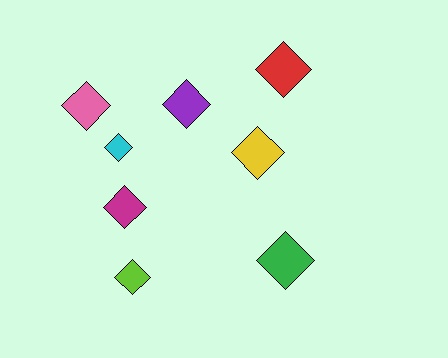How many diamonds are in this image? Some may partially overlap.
There are 8 diamonds.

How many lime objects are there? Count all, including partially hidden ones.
There is 1 lime object.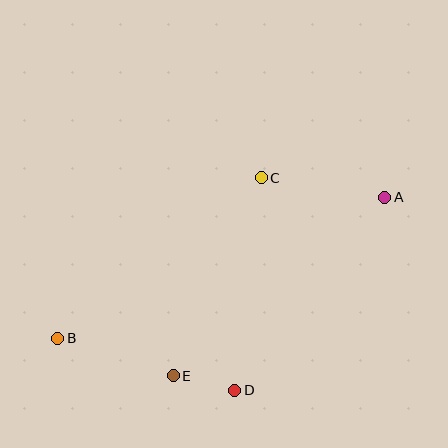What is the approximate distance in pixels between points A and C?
The distance between A and C is approximately 125 pixels.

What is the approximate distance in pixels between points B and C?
The distance between B and C is approximately 259 pixels.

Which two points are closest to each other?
Points D and E are closest to each other.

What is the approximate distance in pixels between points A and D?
The distance between A and D is approximately 244 pixels.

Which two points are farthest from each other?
Points A and B are farthest from each other.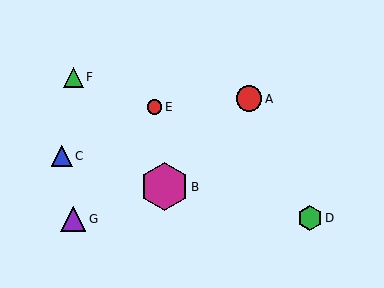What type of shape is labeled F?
Shape F is a green triangle.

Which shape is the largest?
The magenta hexagon (labeled B) is the largest.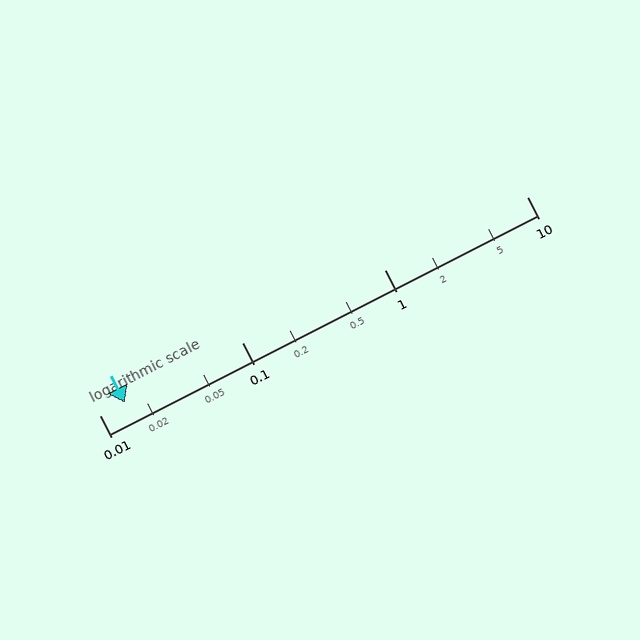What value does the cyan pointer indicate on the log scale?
The pointer indicates approximately 0.015.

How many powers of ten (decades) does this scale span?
The scale spans 3 decades, from 0.01 to 10.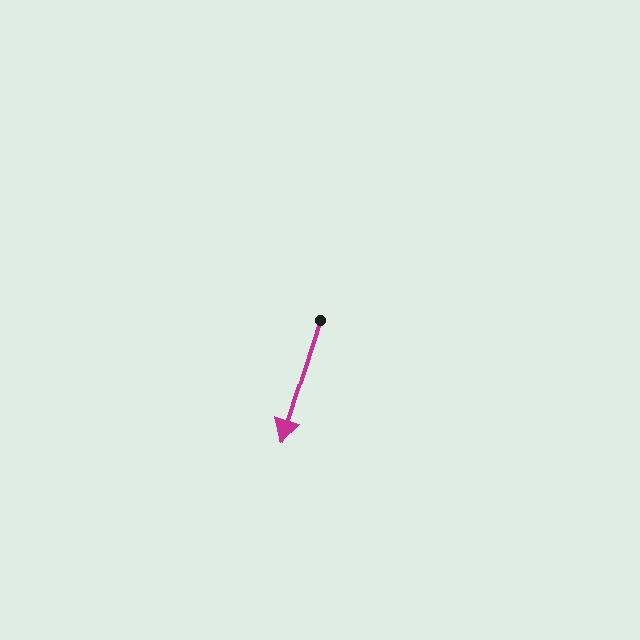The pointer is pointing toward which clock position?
Roughly 7 o'clock.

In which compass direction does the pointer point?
South.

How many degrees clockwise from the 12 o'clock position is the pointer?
Approximately 198 degrees.